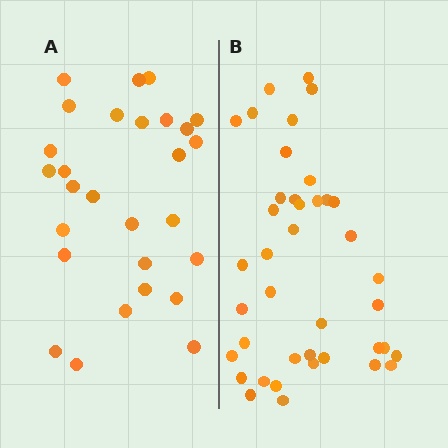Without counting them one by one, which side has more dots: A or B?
Region B (the right region) has more dots.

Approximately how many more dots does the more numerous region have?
Region B has roughly 12 or so more dots than region A.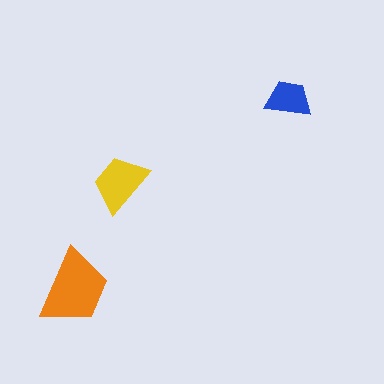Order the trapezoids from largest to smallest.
the orange one, the yellow one, the blue one.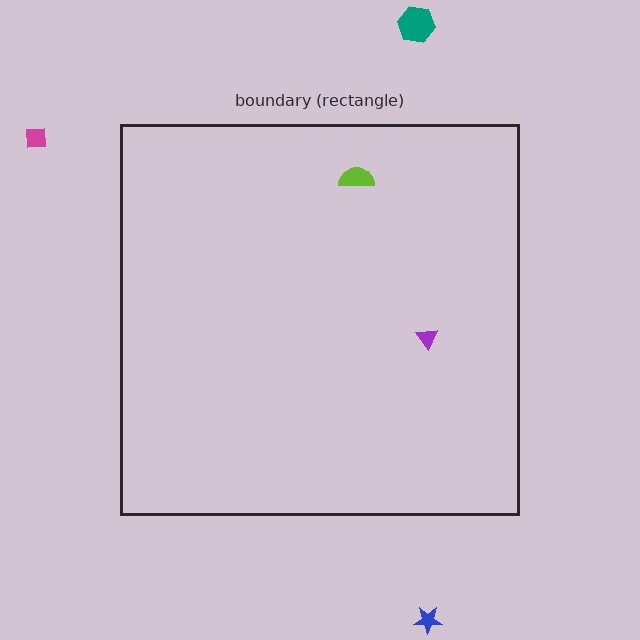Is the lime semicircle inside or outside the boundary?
Inside.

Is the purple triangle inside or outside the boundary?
Inside.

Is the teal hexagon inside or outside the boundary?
Outside.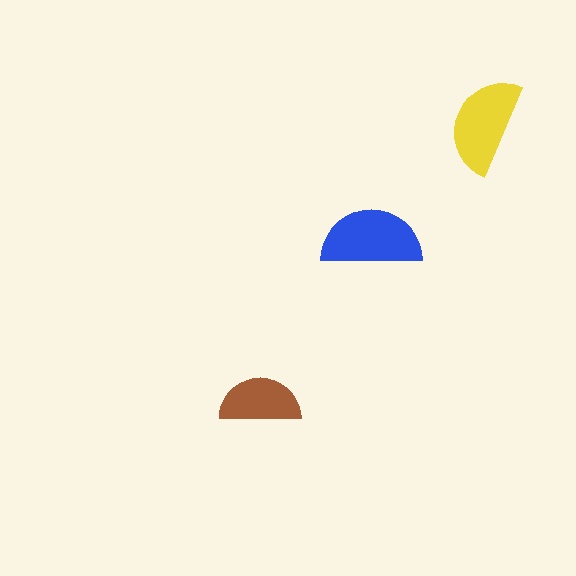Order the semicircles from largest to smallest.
the blue one, the yellow one, the brown one.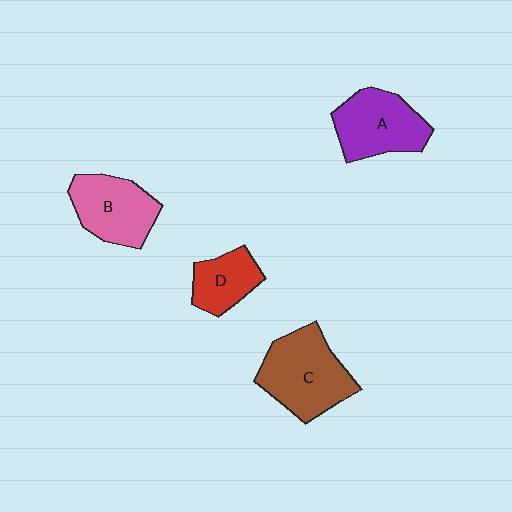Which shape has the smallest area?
Shape D (red).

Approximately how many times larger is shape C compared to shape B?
Approximately 1.2 times.